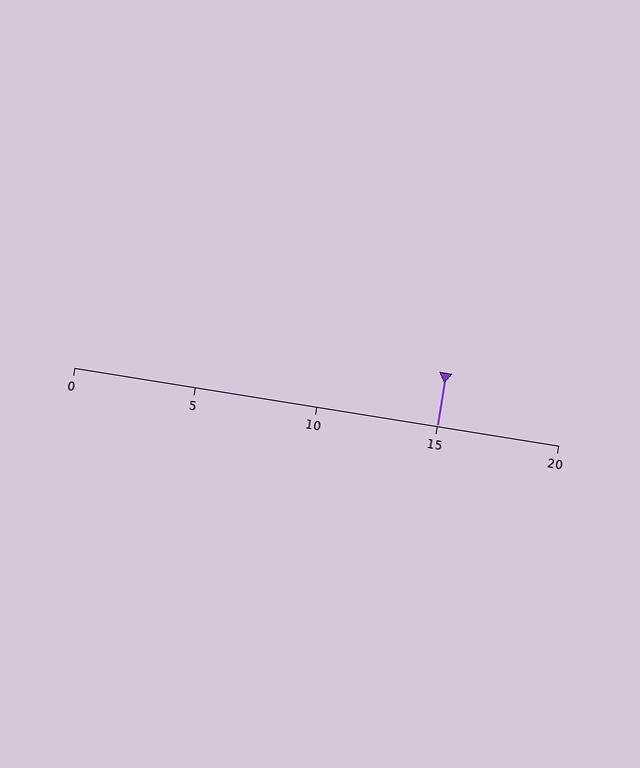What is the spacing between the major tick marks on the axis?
The major ticks are spaced 5 apart.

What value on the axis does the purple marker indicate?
The marker indicates approximately 15.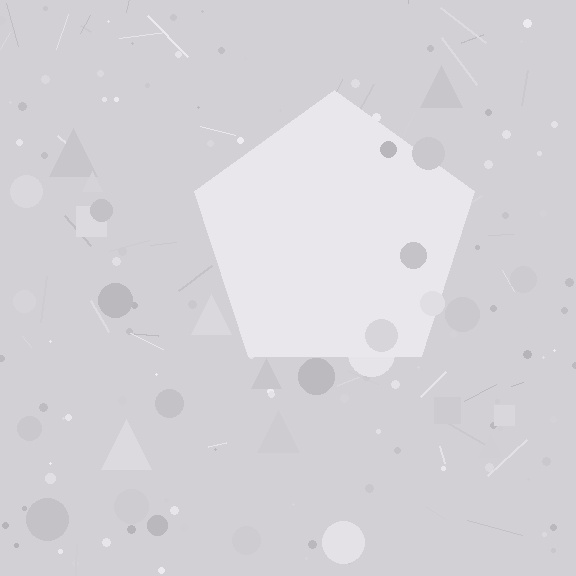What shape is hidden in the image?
A pentagon is hidden in the image.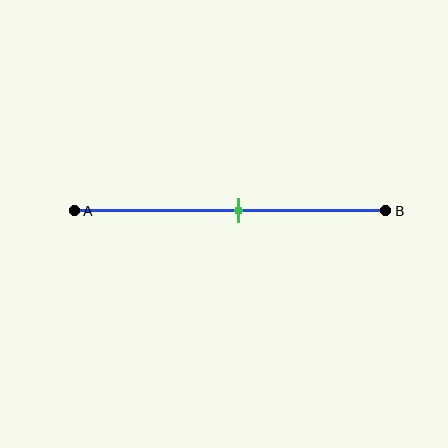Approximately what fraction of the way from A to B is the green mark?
The green mark is approximately 55% of the way from A to B.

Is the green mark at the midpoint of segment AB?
Yes, the mark is approximately at the midpoint.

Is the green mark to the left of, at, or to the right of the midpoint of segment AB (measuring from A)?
The green mark is approximately at the midpoint of segment AB.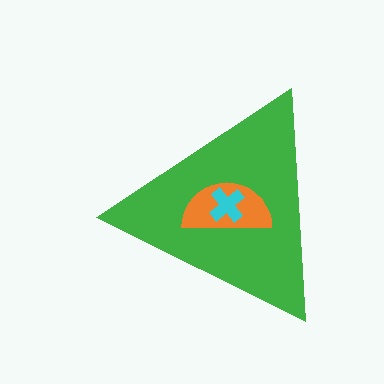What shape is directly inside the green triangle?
The orange semicircle.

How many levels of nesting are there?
3.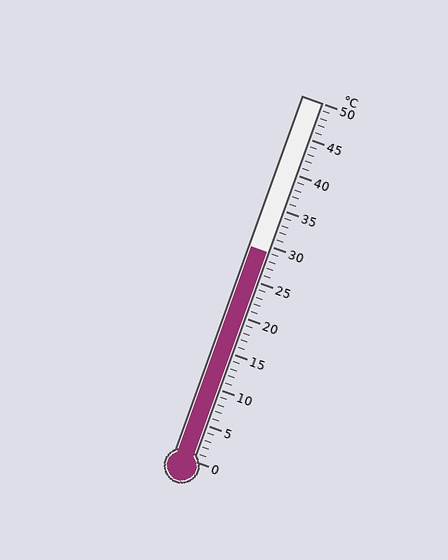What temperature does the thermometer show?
The thermometer shows approximately 29°C.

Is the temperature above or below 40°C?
The temperature is below 40°C.